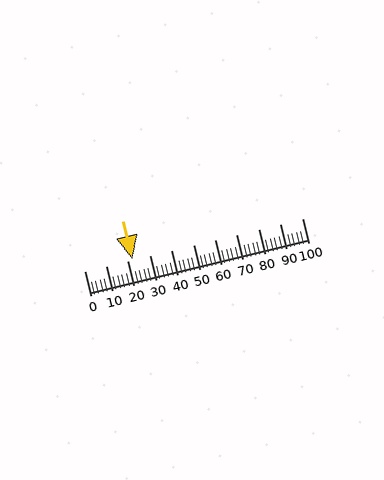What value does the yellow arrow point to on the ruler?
The yellow arrow points to approximately 22.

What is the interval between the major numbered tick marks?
The major tick marks are spaced 10 units apart.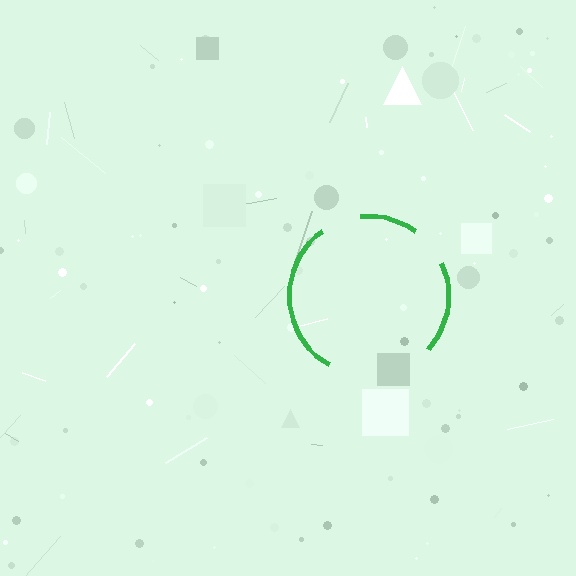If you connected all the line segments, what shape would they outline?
They would outline a circle.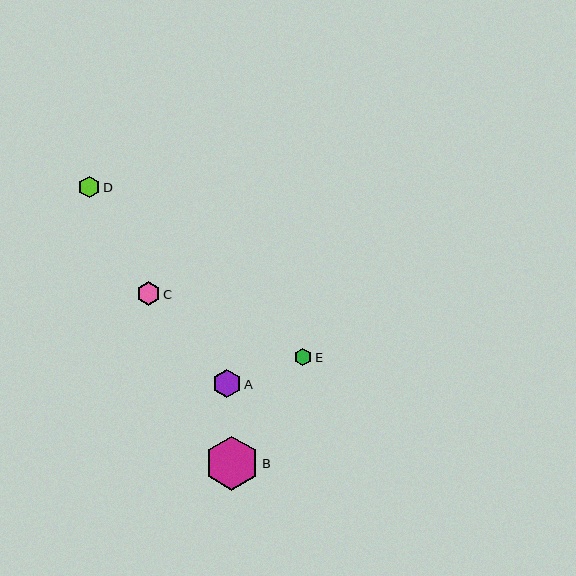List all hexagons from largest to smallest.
From largest to smallest: B, A, C, D, E.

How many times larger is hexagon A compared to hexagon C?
Hexagon A is approximately 1.2 times the size of hexagon C.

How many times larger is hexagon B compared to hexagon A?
Hexagon B is approximately 1.9 times the size of hexagon A.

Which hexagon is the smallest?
Hexagon E is the smallest with a size of approximately 17 pixels.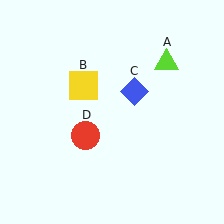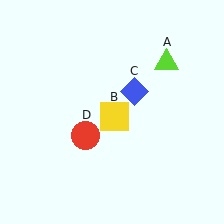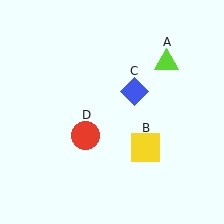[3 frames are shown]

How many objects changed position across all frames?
1 object changed position: yellow square (object B).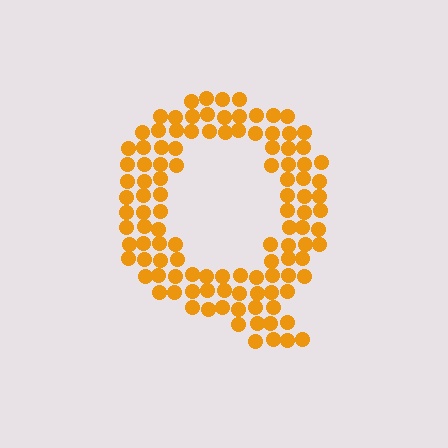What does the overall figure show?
The overall figure shows the letter Q.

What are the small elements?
The small elements are circles.